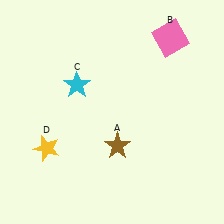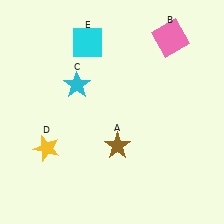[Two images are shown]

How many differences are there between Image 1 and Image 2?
There is 1 difference between the two images.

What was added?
A cyan square (E) was added in Image 2.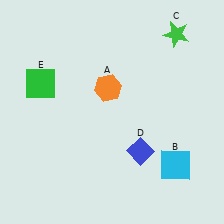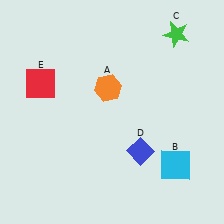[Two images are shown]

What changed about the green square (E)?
In Image 1, E is green. In Image 2, it changed to red.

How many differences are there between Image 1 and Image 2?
There is 1 difference between the two images.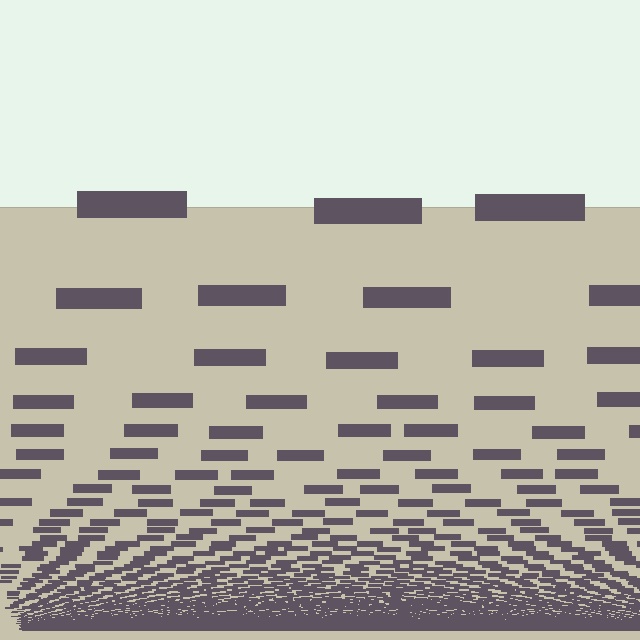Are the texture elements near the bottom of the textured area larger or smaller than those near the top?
Smaller. The gradient is inverted — elements near the bottom are smaller and denser.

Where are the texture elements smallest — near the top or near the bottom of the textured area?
Near the bottom.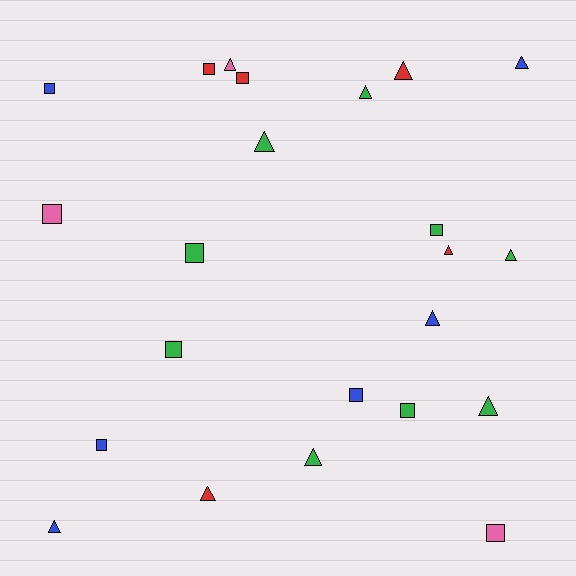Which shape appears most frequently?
Triangle, with 12 objects.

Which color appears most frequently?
Green, with 9 objects.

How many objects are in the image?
There are 23 objects.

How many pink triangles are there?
There is 1 pink triangle.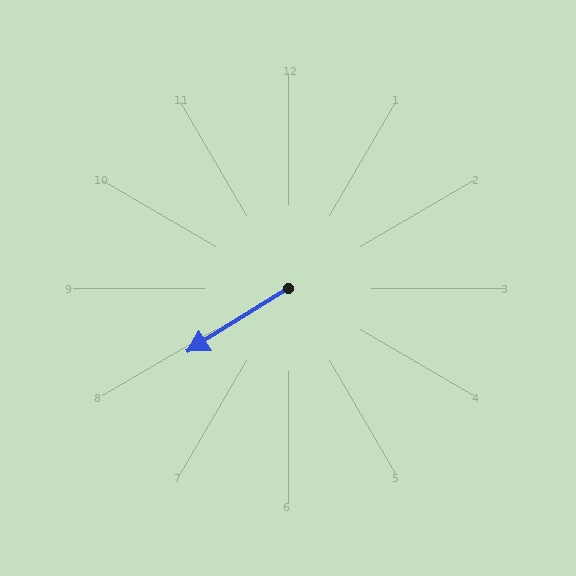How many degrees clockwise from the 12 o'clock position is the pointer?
Approximately 238 degrees.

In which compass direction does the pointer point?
Southwest.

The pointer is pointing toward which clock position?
Roughly 8 o'clock.